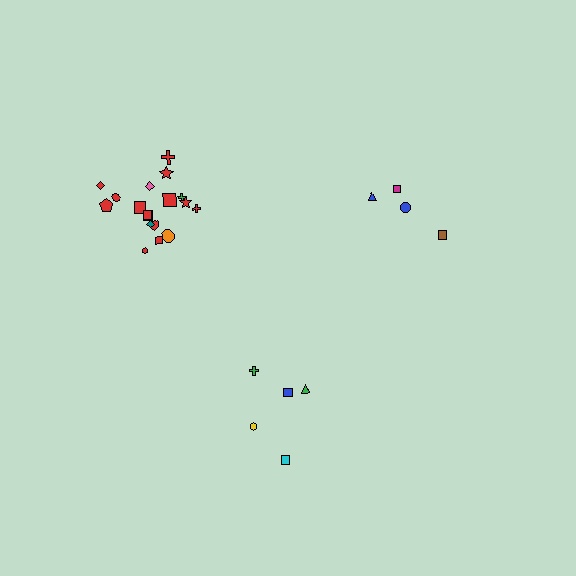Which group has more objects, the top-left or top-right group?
The top-left group.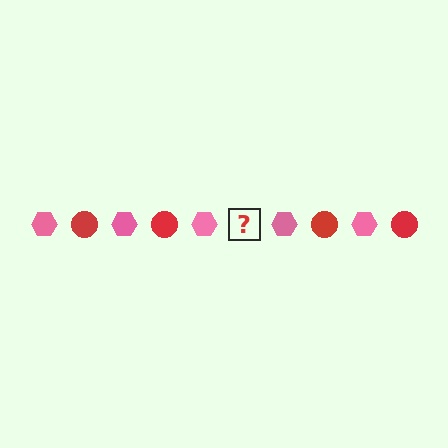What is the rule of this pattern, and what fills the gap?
The rule is that the pattern alternates between pink hexagon and red circle. The gap should be filled with a red circle.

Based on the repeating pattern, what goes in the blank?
The blank should be a red circle.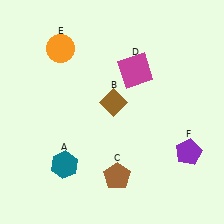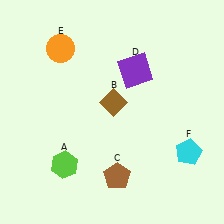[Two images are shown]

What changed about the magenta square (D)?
In Image 1, D is magenta. In Image 2, it changed to purple.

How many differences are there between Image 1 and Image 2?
There are 3 differences between the two images.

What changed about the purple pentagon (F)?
In Image 1, F is purple. In Image 2, it changed to cyan.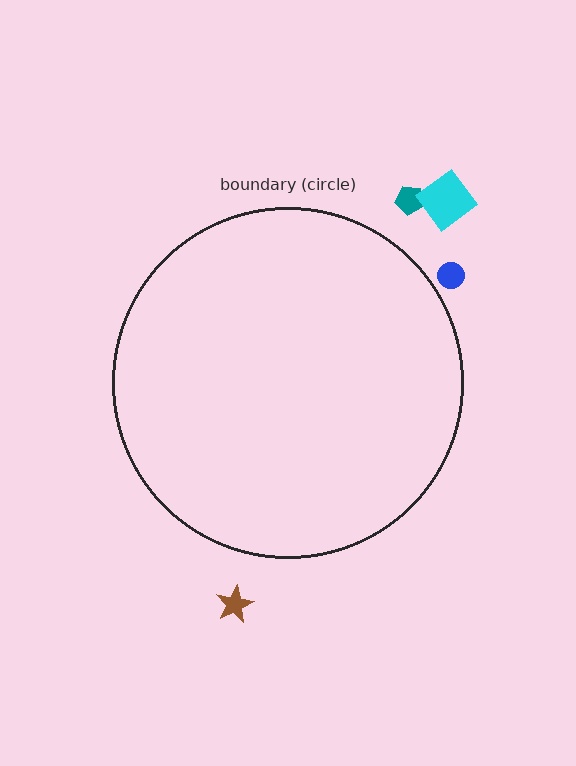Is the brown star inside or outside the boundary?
Outside.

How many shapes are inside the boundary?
0 inside, 4 outside.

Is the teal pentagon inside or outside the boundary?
Outside.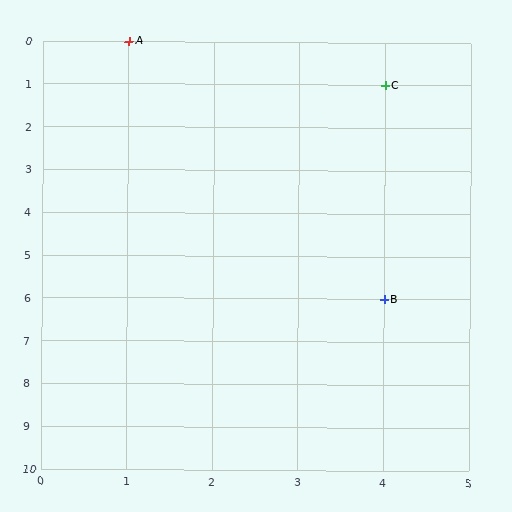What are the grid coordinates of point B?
Point B is at grid coordinates (4, 6).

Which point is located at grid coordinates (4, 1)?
Point C is at (4, 1).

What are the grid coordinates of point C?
Point C is at grid coordinates (4, 1).